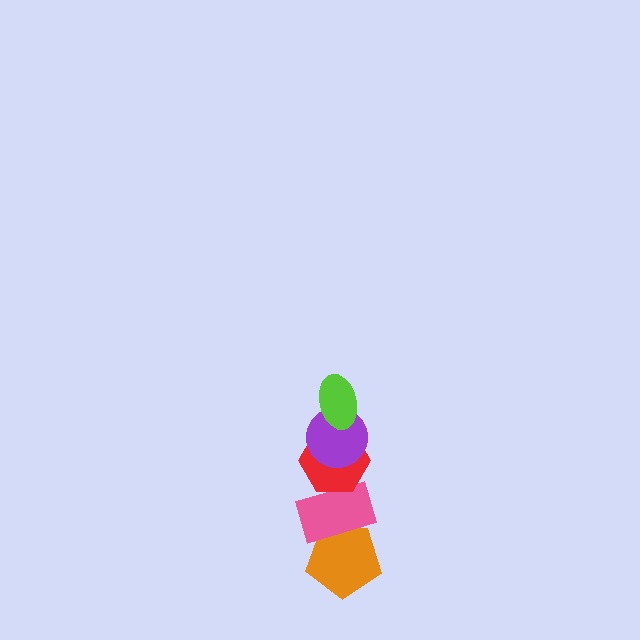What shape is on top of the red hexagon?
The purple circle is on top of the red hexagon.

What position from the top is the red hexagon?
The red hexagon is 3rd from the top.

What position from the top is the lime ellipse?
The lime ellipse is 1st from the top.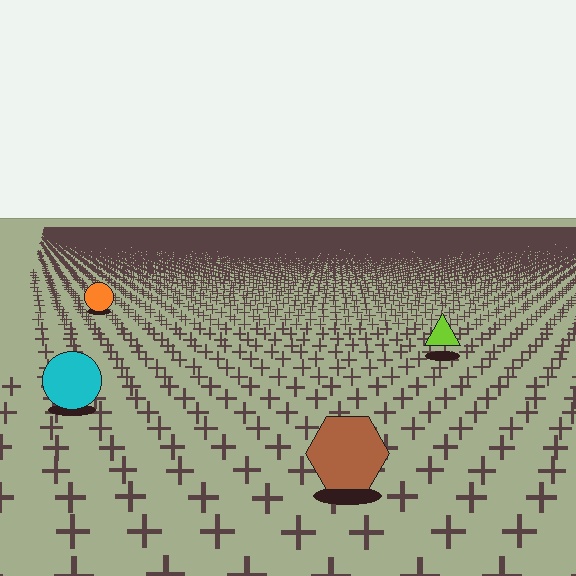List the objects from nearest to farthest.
From nearest to farthest: the brown hexagon, the cyan circle, the lime triangle, the orange circle.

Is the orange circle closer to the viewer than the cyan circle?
No. The cyan circle is closer — you can tell from the texture gradient: the ground texture is coarser near it.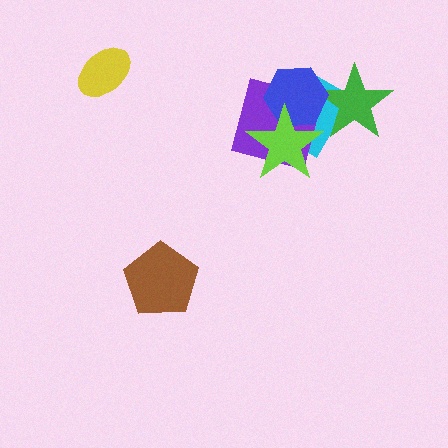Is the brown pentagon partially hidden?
No, no other shape covers it.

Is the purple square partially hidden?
Yes, it is partially covered by another shape.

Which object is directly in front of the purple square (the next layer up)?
The blue hexagon is directly in front of the purple square.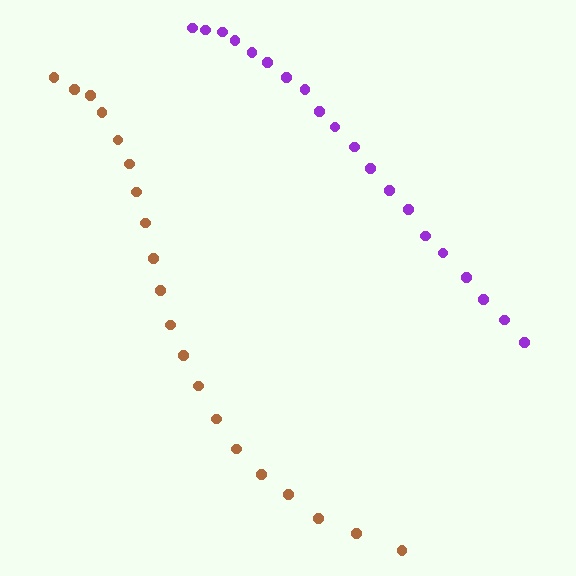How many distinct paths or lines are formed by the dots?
There are 2 distinct paths.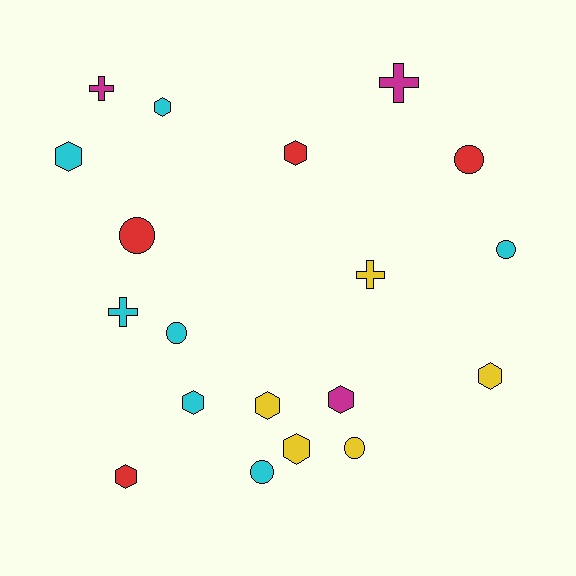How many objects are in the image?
There are 19 objects.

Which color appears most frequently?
Cyan, with 7 objects.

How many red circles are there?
There are 2 red circles.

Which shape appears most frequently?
Hexagon, with 9 objects.